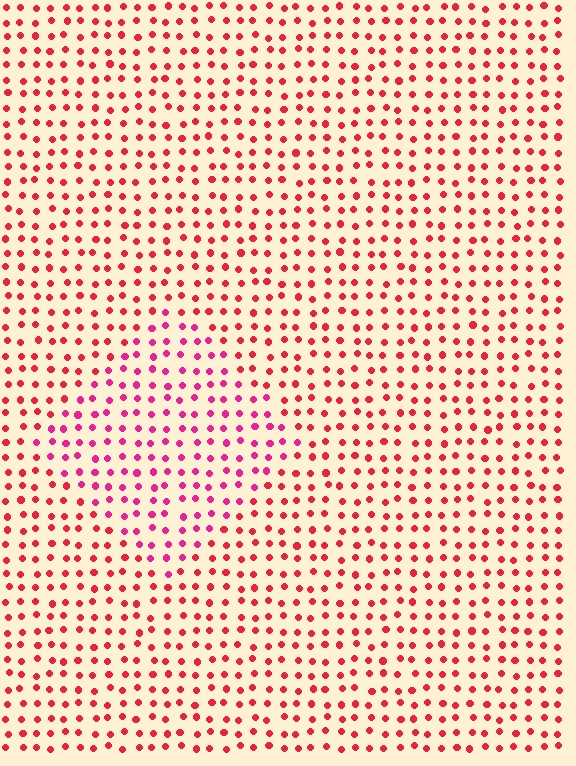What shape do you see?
I see a diamond.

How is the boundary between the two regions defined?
The boundary is defined purely by a slight shift in hue (about 26 degrees). Spacing, size, and orientation are identical on both sides.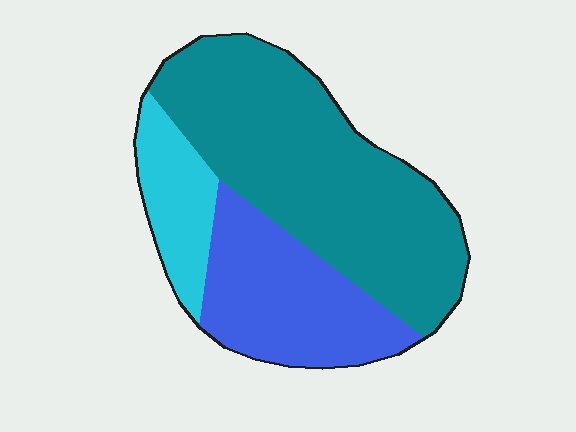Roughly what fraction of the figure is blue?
Blue covers roughly 30% of the figure.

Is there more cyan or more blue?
Blue.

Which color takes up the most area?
Teal, at roughly 55%.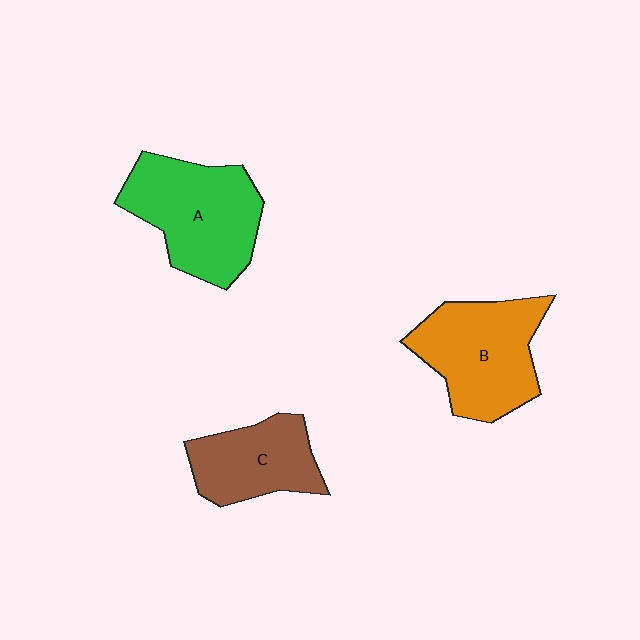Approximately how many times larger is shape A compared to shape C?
Approximately 1.4 times.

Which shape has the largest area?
Shape A (green).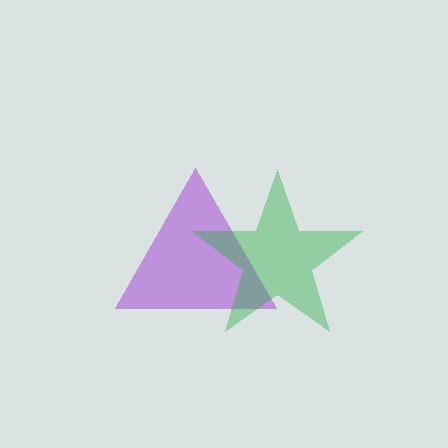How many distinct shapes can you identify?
There are 2 distinct shapes: a purple triangle, a green star.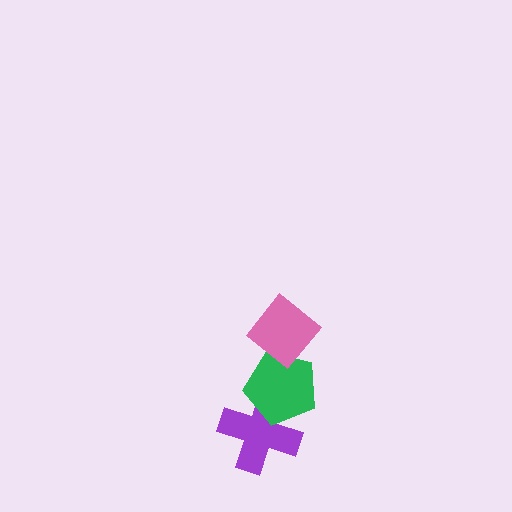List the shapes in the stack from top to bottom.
From top to bottom: the pink diamond, the green pentagon, the purple cross.